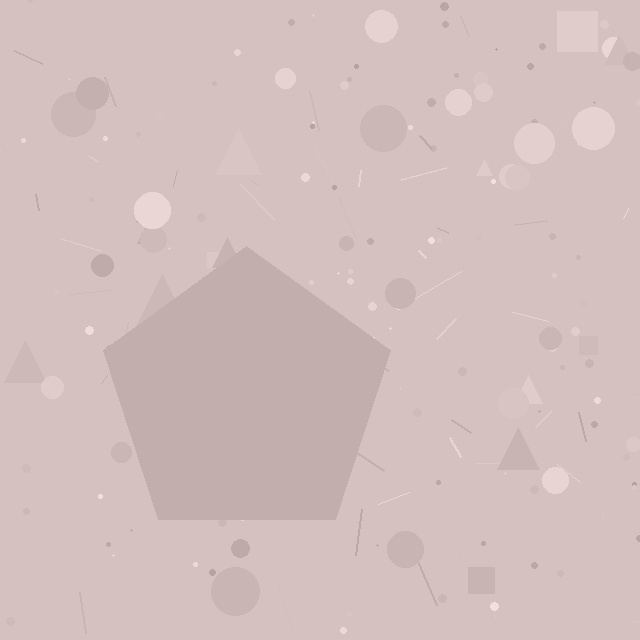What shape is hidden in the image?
A pentagon is hidden in the image.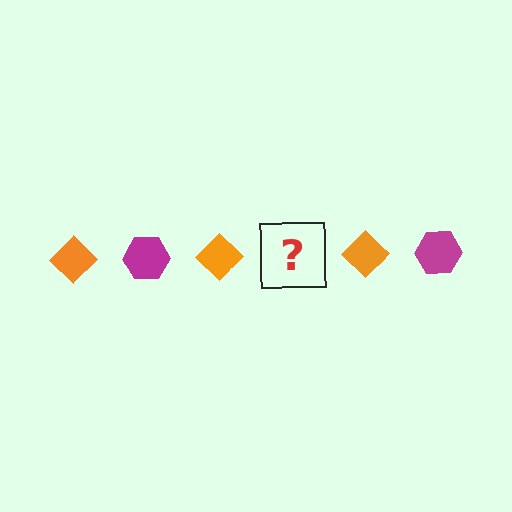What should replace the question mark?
The question mark should be replaced with a magenta hexagon.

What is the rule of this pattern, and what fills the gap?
The rule is that the pattern alternates between orange diamond and magenta hexagon. The gap should be filled with a magenta hexagon.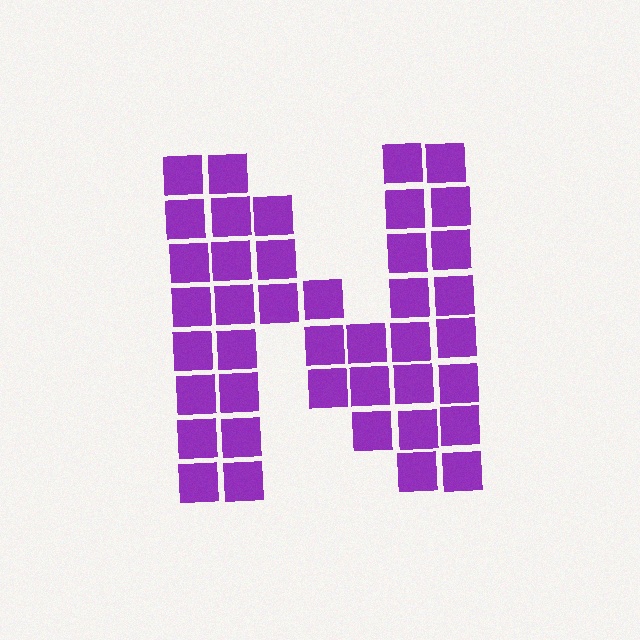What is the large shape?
The large shape is the letter N.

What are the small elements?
The small elements are squares.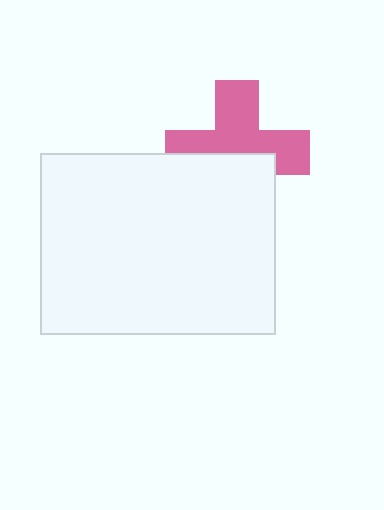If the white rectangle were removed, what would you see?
You would see the complete pink cross.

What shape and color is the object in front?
The object in front is a white rectangle.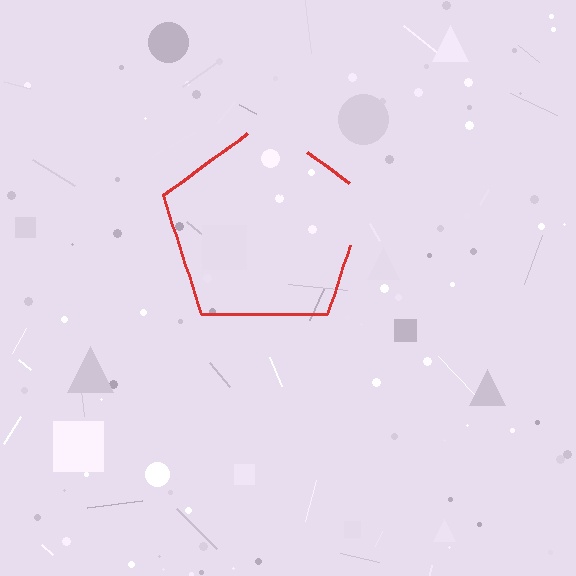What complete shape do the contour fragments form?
The contour fragments form a pentagon.